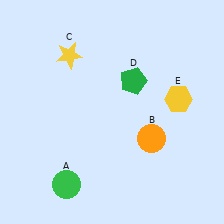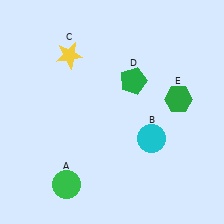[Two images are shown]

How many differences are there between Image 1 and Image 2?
There are 2 differences between the two images.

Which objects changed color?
B changed from orange to cyan. E changed from yellow to green.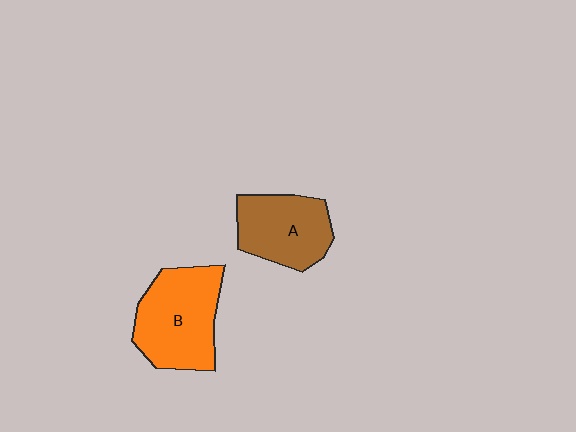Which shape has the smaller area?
Shape A (brown).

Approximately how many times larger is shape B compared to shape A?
Approximately 1.3 times.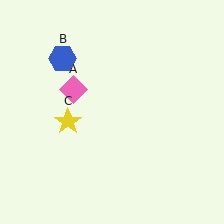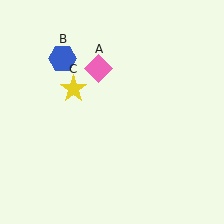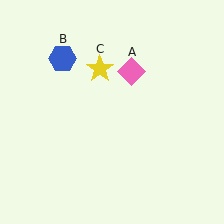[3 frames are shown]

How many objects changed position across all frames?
2 objects changed position: pink diamond (object A), yellow star (object C).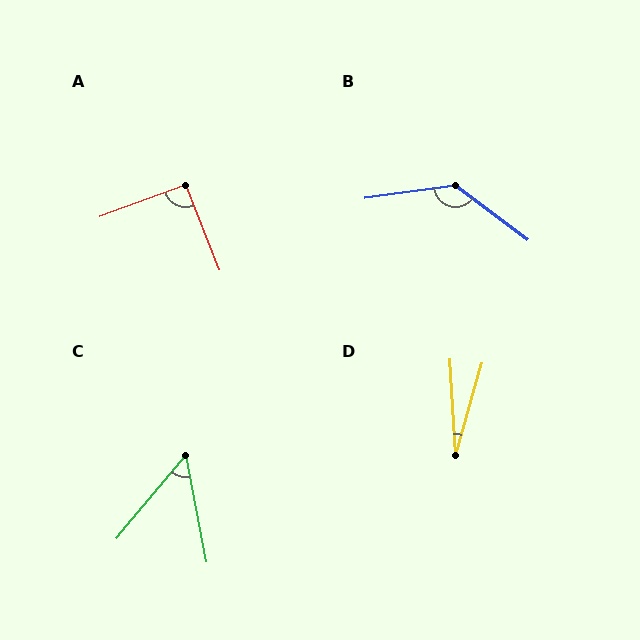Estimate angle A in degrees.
Approximately 91 degrees.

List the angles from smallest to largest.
D (20°), C (51°), A (91°), B (135°).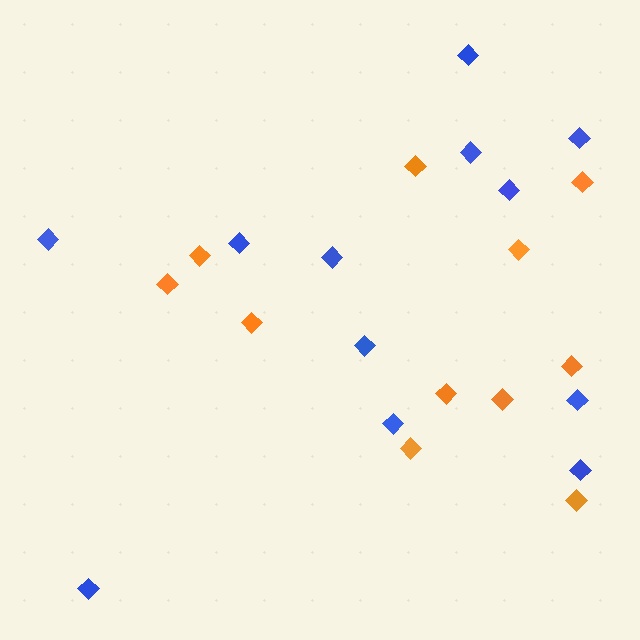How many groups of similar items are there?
There are 2 groups: one group of blue diamonds (12) and one group of orange diamonds (11).